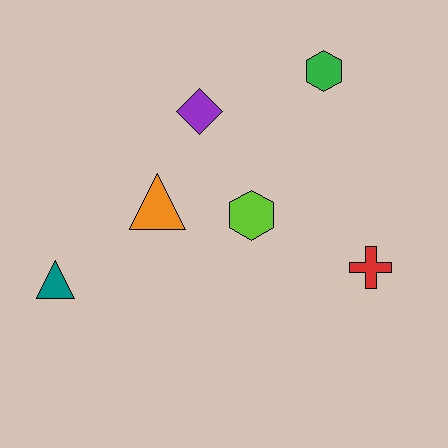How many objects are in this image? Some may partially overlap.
There are 6 objects.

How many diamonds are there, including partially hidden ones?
There is 1 diamond.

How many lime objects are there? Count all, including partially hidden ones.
There is 1 lime object.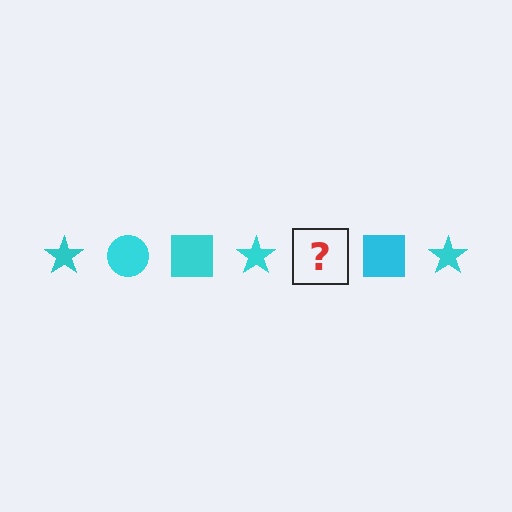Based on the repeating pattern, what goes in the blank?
The blank should be a cyan circle.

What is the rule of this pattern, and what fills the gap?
The rule is that the pattern cycles through star, circle, square shapes in cyan. The gap should be filled with a cyan circle.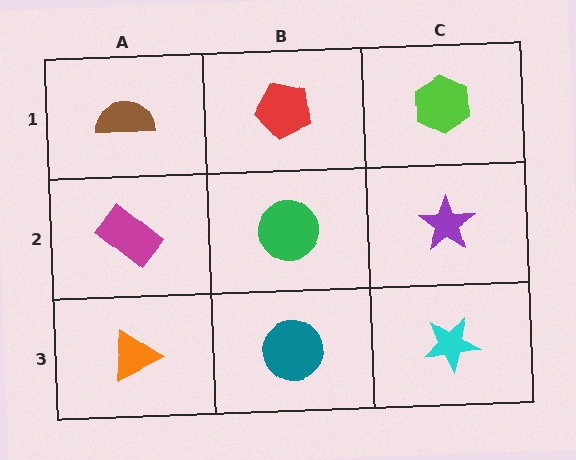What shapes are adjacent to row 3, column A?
A magenta rectangle (row 2, column A), a teal circle (row 3, column B).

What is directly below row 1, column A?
A magenta rectangle.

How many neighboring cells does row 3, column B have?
3.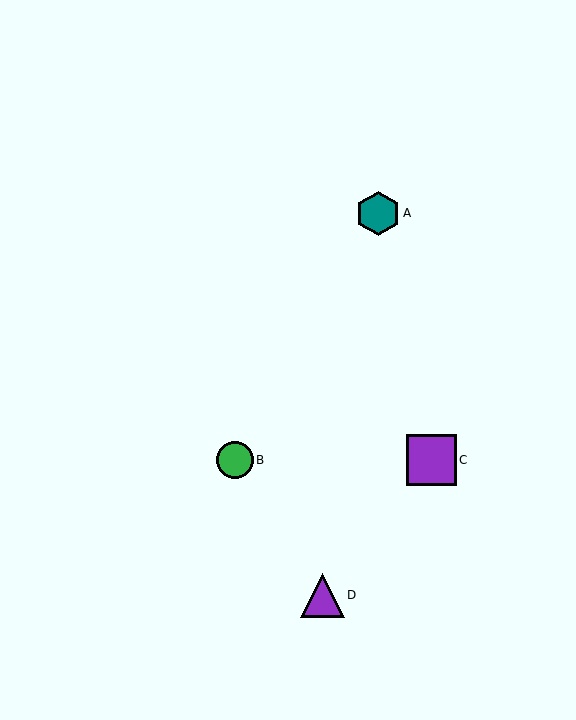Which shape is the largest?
The purple square (labeled C) is the largest.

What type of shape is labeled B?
Shape B is a green circle.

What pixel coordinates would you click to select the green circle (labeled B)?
Click at (235, 460) to select the green circle B.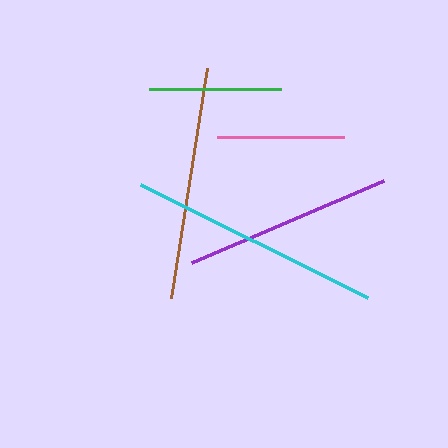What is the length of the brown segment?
The brown segment is approximately 232 pixels long.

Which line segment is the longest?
The cyan line is the longest at approximately 254 pixels.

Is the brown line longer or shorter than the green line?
The brown line is longer than the green line.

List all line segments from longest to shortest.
From longest to shortest: cyan, brown, purple, green, pink.